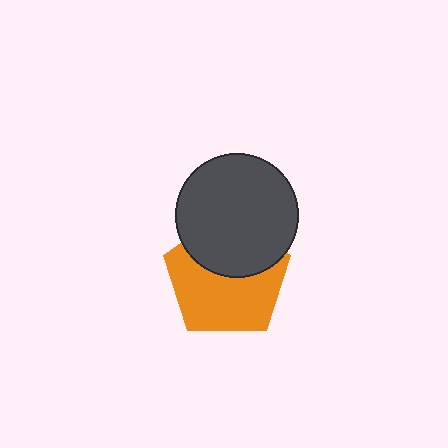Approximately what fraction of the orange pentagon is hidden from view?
Roughly 39% of the orange pentagon is hidden behind the dark gray circle.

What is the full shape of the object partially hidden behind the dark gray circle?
The partially hidden object is an orange pentagon.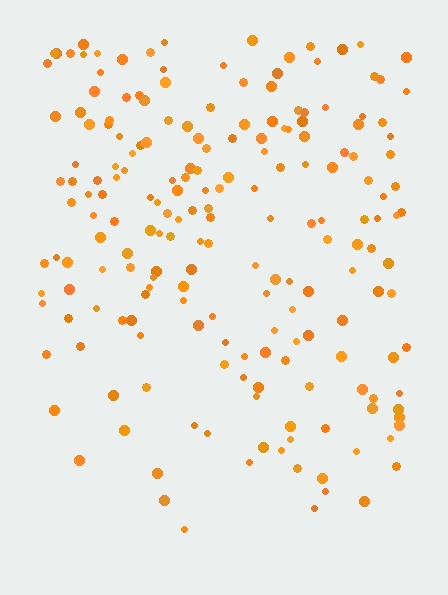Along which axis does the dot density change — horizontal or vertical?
Vertical.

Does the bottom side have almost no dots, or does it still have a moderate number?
Still a moderate number, just noticeably fewer than the top.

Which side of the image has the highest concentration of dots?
The top.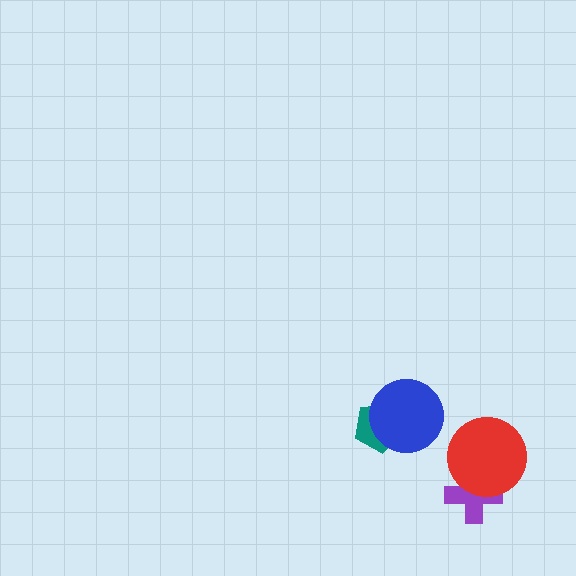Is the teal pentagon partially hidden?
Yes, it is partially covered by another shape.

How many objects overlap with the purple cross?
1 object overlaps with the purple cross.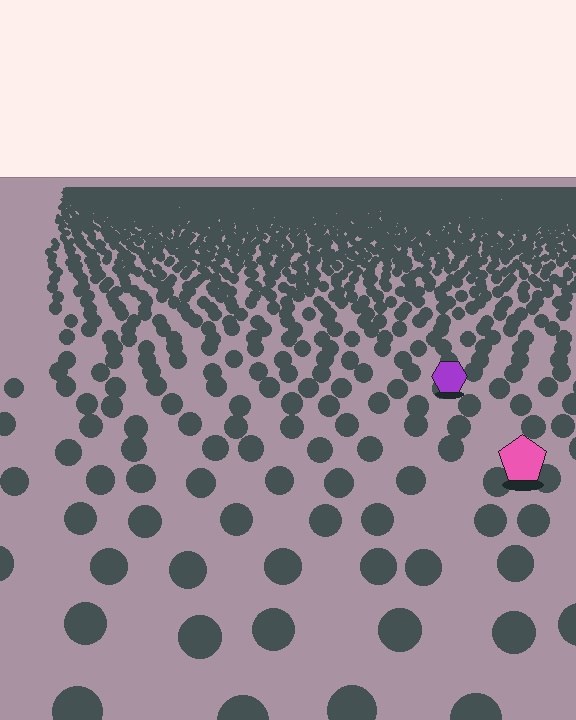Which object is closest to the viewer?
The pink pentagon is closest. The texture marks near it are larger and more spread out.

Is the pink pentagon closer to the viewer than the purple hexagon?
Yes. The pink pentagon is closer — you can tell from the texture gradient: the ground texture is coarser near it.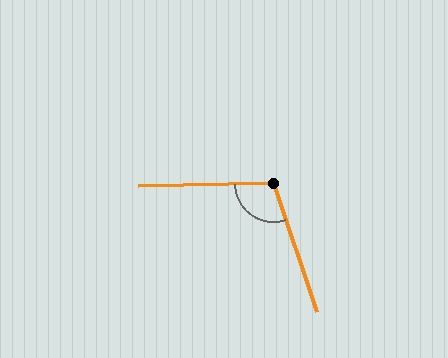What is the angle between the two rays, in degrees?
Approximately 107 degrees.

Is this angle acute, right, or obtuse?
It is obtuse.